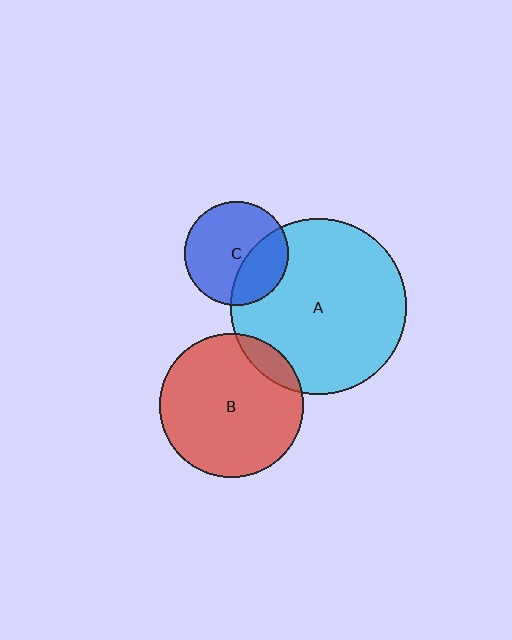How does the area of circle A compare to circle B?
Approximately 1.5 times.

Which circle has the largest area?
Circle A (cyan).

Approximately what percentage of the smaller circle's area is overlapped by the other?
Approximately 30%.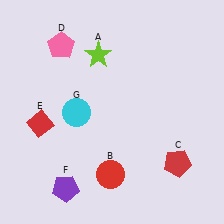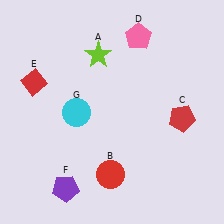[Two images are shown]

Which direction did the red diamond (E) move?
The red diamond (E) moved up.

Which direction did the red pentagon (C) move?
The red pentagon (C) moved up.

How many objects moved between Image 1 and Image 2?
3 objects moved between the two images.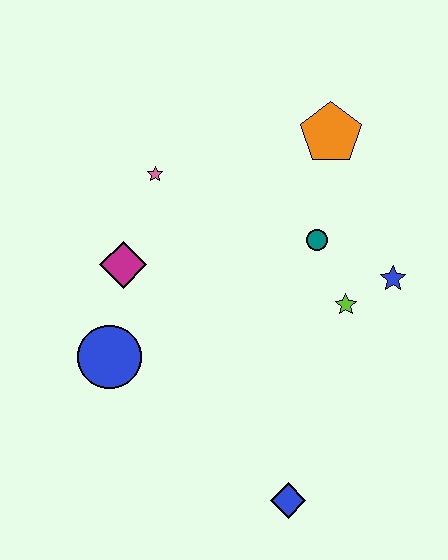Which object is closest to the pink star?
The magenta diamond is closest to the pink star.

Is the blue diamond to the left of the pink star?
No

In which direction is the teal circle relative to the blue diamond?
The teal circle is above the blue diamond.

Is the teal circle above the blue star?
Yes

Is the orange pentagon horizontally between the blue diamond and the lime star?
Yes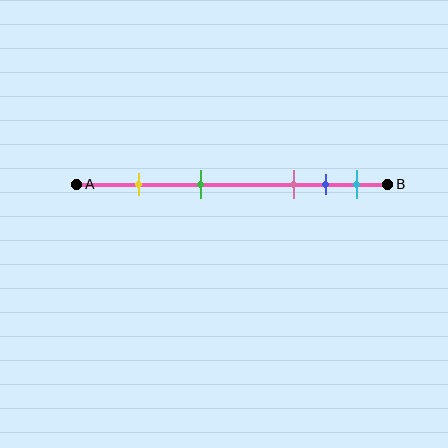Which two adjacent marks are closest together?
The blue and cyan marks are the closest adjacent pair.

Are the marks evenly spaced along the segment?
No, the marks are not evenly spaced.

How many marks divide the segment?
There are 5 marks dividing the segment.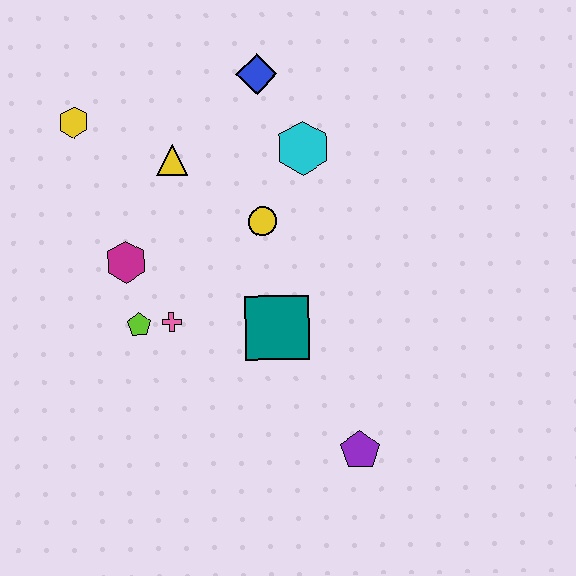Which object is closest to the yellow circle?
The cyan hexagon is closest to the yellow circle.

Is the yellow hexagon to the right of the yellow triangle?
No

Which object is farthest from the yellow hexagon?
The purple pentagon is farthest from the yellow hexagon.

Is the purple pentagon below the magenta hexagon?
Yes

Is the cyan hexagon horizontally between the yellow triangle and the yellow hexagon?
No